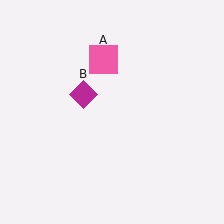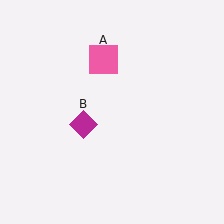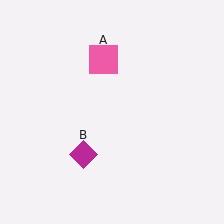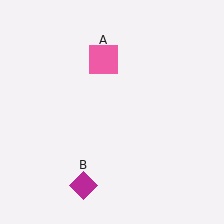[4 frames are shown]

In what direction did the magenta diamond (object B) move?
The magenta diamond (object B) moved down.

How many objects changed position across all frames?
1 object changed position: magenta diamond (object B).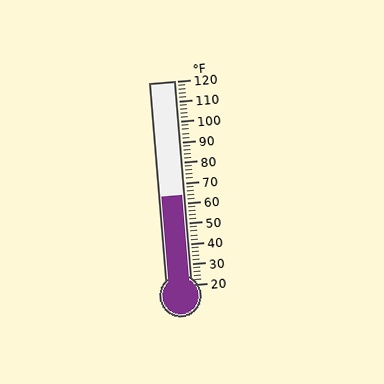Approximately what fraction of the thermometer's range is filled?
The thermometer is filled to approximately 45% of its range.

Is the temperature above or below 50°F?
The temperature is above 50°F.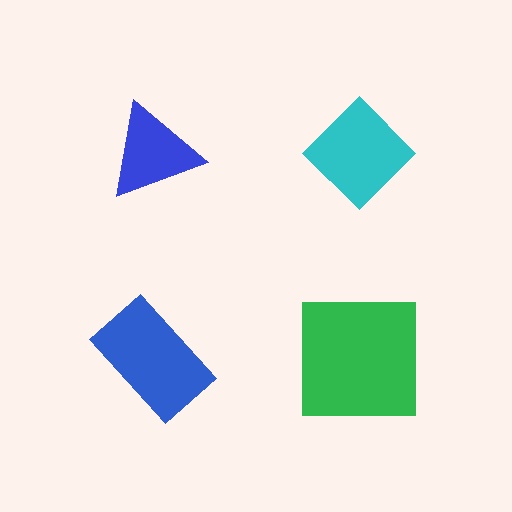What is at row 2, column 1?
A blue rectangle.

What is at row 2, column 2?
A green square.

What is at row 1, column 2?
A cyan diamond.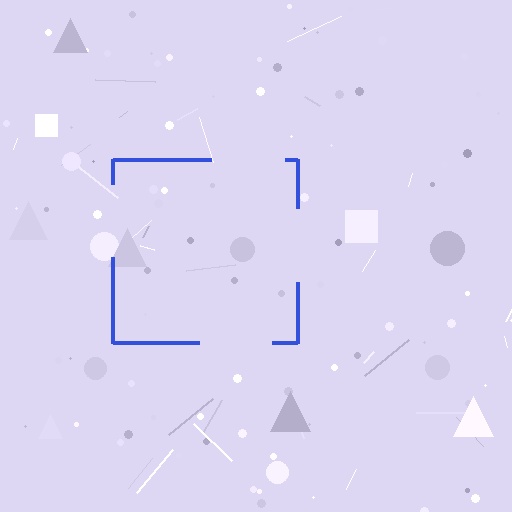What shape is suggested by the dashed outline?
The dashed outline suggests a square.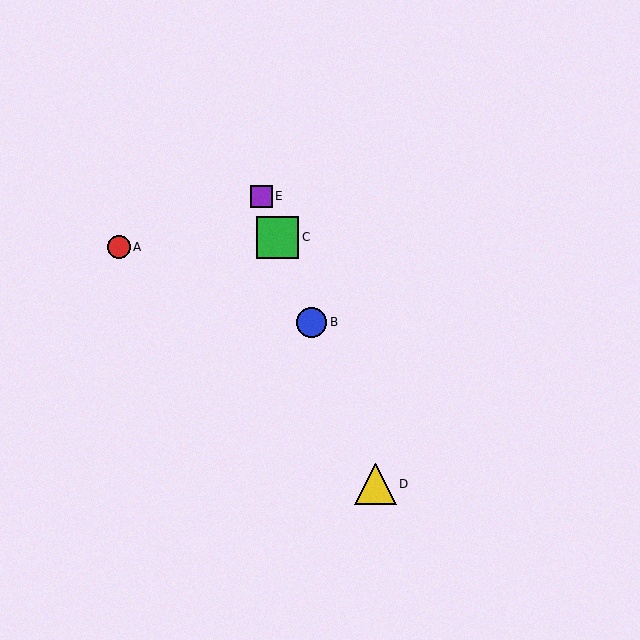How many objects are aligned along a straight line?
4 objects (B, C, D, E) are aligned along a straight line.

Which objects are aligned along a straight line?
Objects B, C, D, E are aligned along a straight line.